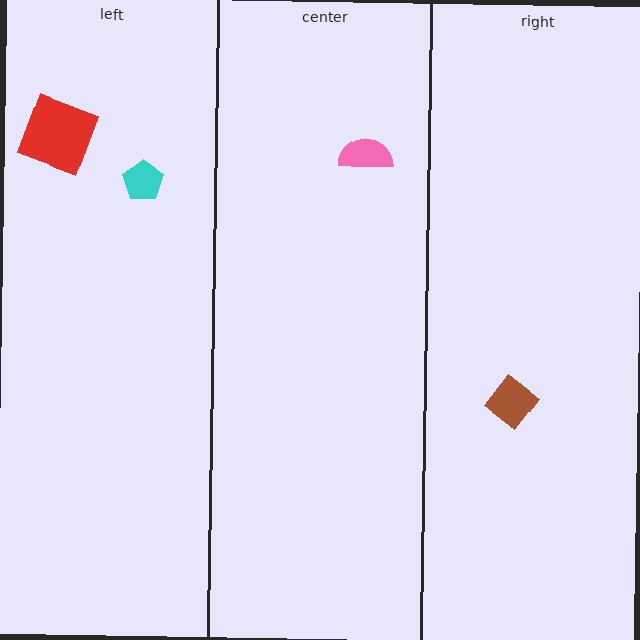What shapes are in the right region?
The brown diamond.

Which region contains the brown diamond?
The right region.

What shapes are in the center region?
The pink semicircle.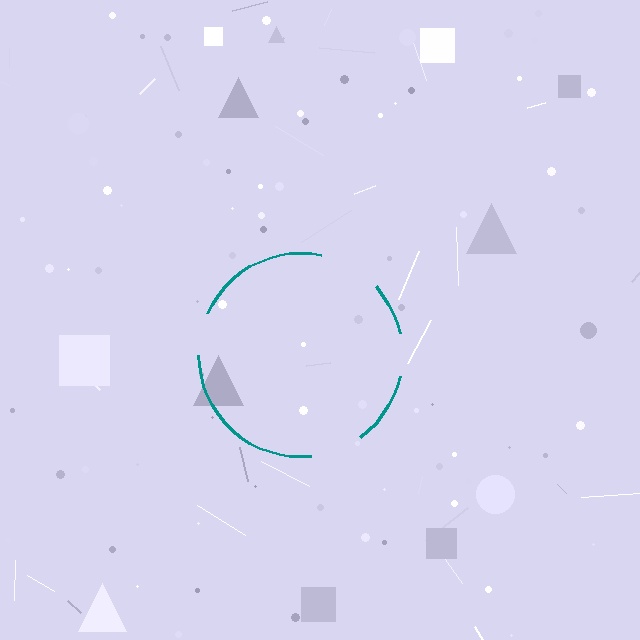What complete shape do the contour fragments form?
The contour fragments form a circle.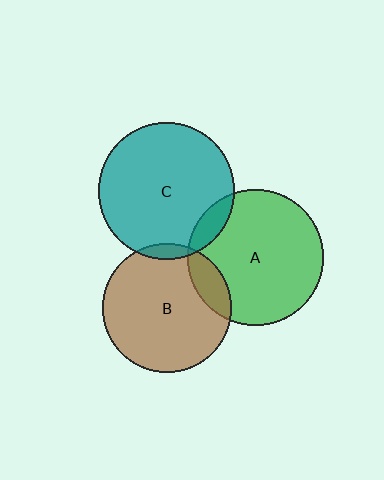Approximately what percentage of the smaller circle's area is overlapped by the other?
Approximately 10%.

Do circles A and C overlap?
Yes.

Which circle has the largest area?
Circle C (teal).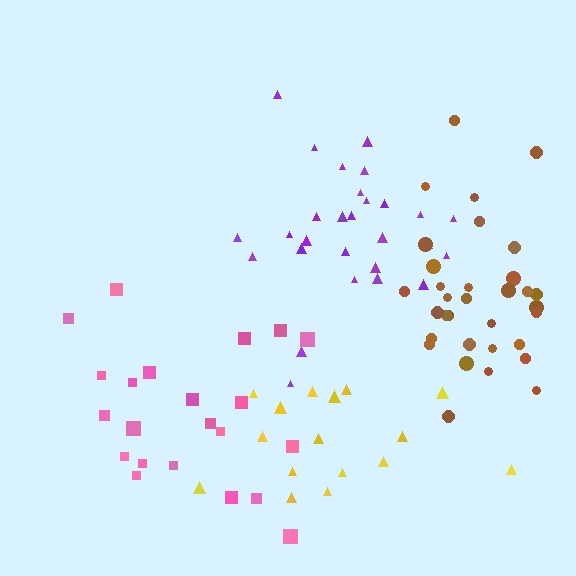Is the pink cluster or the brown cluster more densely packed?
Brown.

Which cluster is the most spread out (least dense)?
Yellow.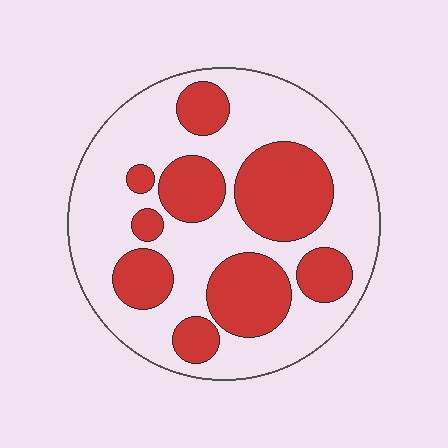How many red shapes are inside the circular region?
9.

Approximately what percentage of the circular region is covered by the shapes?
Approximately 35%.